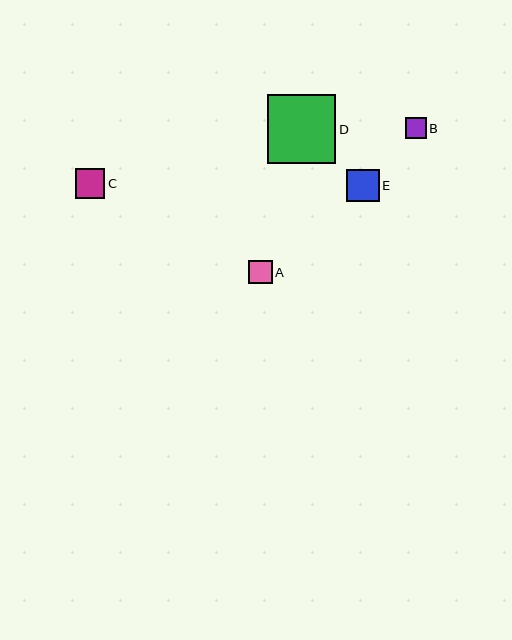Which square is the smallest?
Square B is the smallest with a size of approximately 20 pixels.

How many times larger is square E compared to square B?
Square E is approximately 1.6 times the size of square B.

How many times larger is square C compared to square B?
Square C is approximately 1.4 times the size of square B.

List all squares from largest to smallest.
From largest to smallest: D, E, C, A, B.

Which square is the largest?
Square D is the largest with a size of approximately 69 pixels.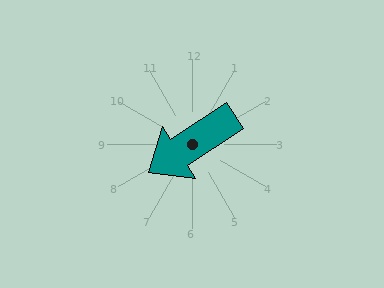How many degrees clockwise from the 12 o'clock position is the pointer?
Approximately 237 degrees.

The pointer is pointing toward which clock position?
Roughly 8 o'clock.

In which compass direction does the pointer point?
Southwest.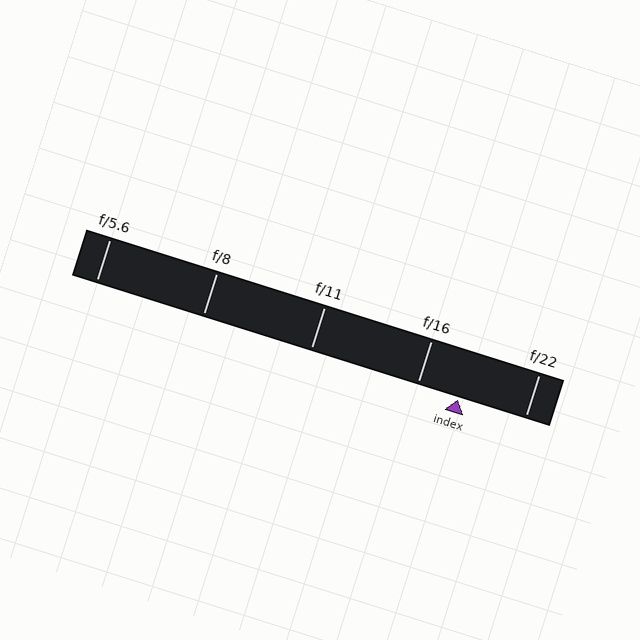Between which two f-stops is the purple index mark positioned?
The index mark is between f/16 and f/22.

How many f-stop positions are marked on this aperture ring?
There are 5 f-stop positions marked.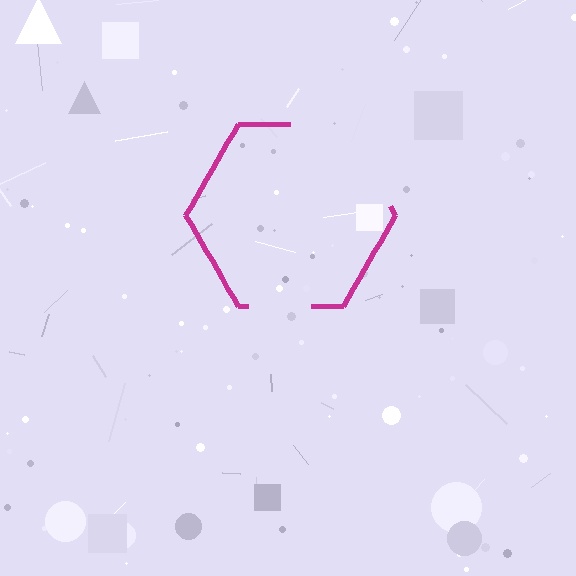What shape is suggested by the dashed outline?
The dashed outline suggests a hexagon.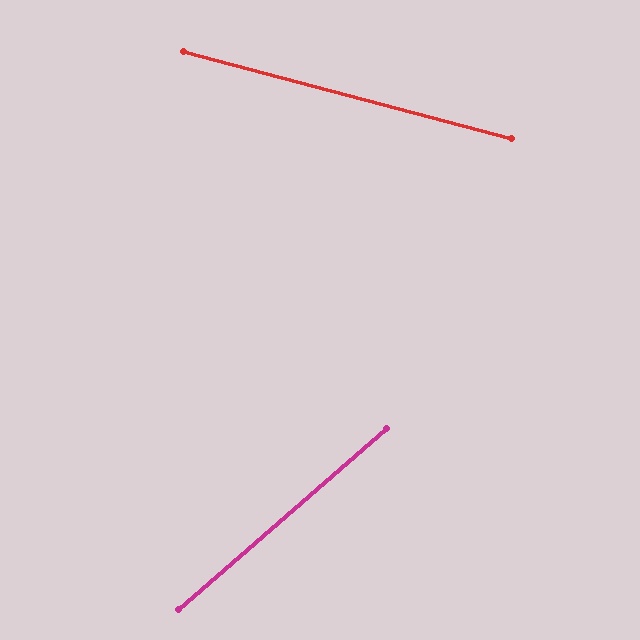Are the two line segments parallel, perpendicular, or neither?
Neither parallel nor perpendicular — they differ by about 56°.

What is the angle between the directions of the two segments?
Approximately 56 degrees.